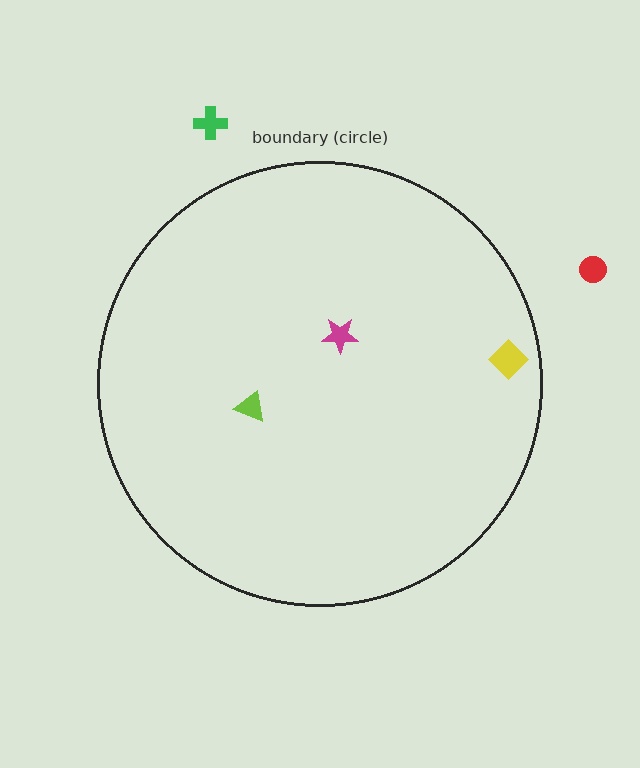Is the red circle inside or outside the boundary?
Outside.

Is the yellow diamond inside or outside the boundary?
Inside.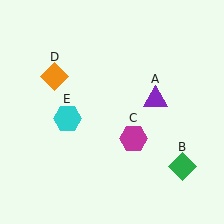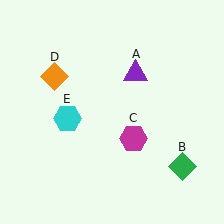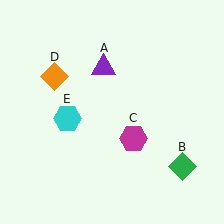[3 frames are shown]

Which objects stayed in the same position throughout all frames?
Green diamond (object B) and magenta hexagon (object C) and orange diamond (object D) and cyan hexagon (object E) remained stationary.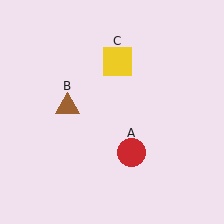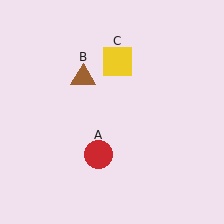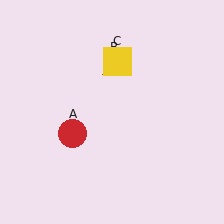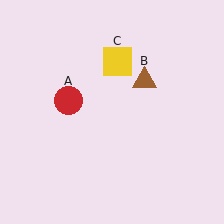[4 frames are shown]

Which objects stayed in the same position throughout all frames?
Yellow square (object C) remained stationary.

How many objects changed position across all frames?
2 objects changed position: red circle (object A), brown triangle (object B).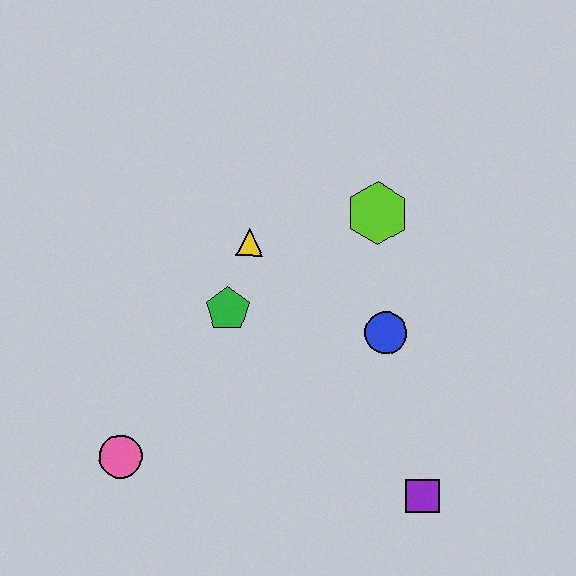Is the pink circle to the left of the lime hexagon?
Yes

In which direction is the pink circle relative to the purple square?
The pink circle is to the left of the purple square.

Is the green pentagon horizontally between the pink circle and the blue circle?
Yes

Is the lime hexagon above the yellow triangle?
Yes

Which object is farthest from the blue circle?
The pink circle is farthest from the blue circle.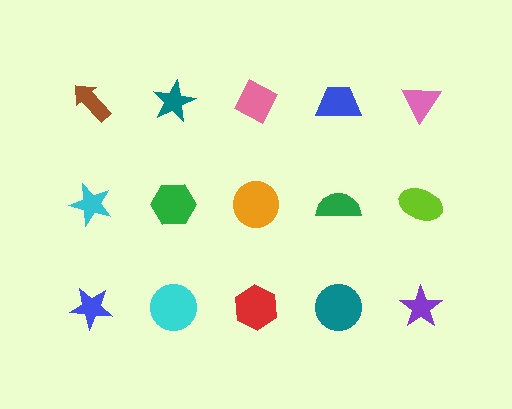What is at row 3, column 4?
A teal circle.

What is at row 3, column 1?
A blue star.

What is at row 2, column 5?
A lime ellipse.